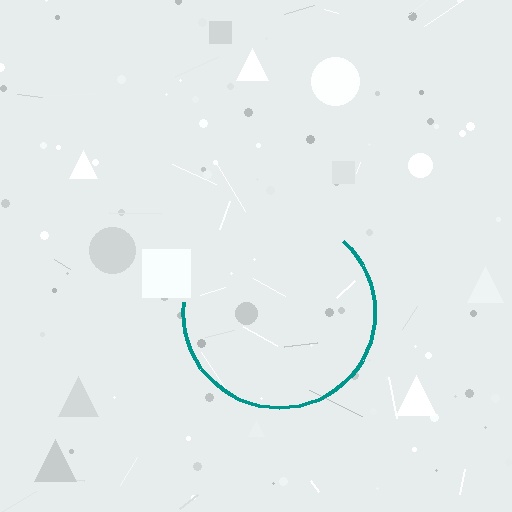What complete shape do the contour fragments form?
The contour fragments form a circle.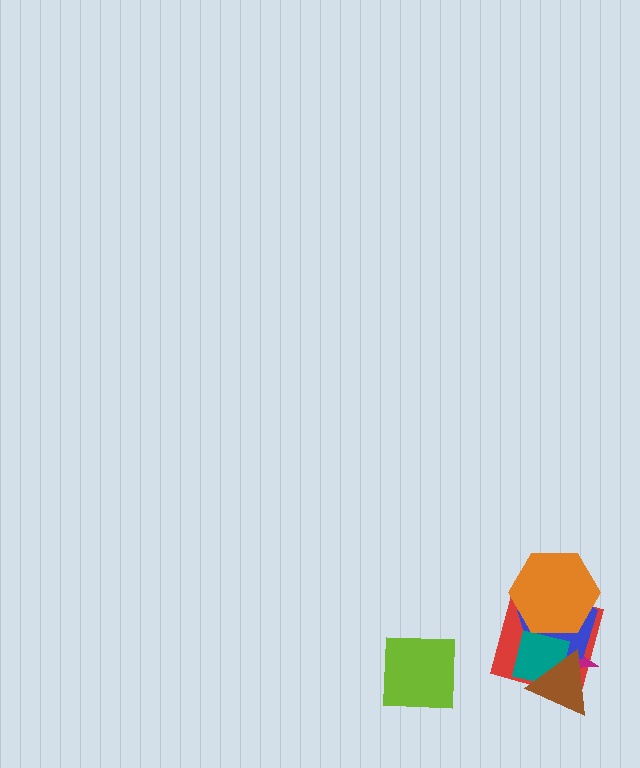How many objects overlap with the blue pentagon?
5 objects overlap with the blue pentagon.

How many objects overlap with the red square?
5 objects overlap with the red square.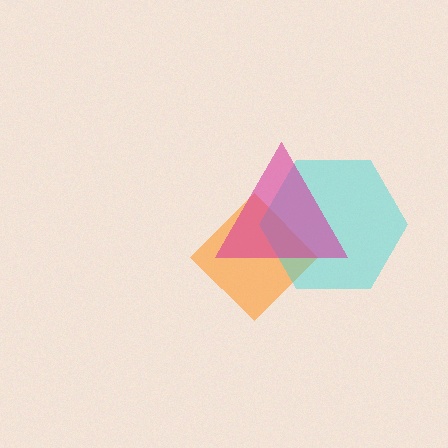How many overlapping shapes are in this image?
There are 3 overlapping shapes in the image.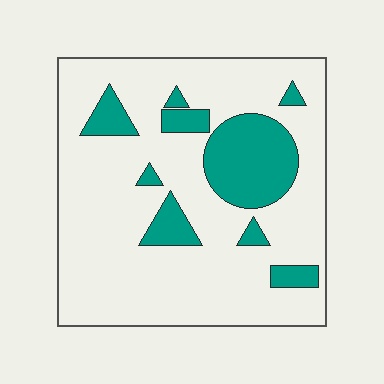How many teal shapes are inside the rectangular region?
9.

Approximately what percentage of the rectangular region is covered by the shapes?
Approximately 20%.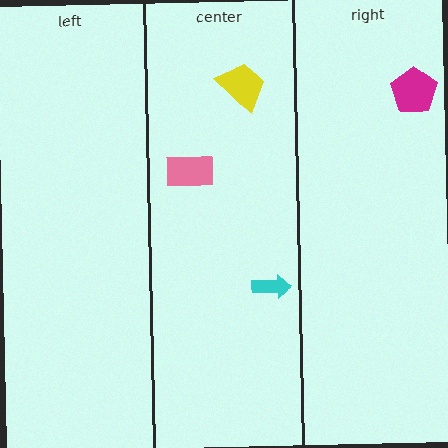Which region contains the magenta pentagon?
The right region.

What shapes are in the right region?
The magenta pentagon.